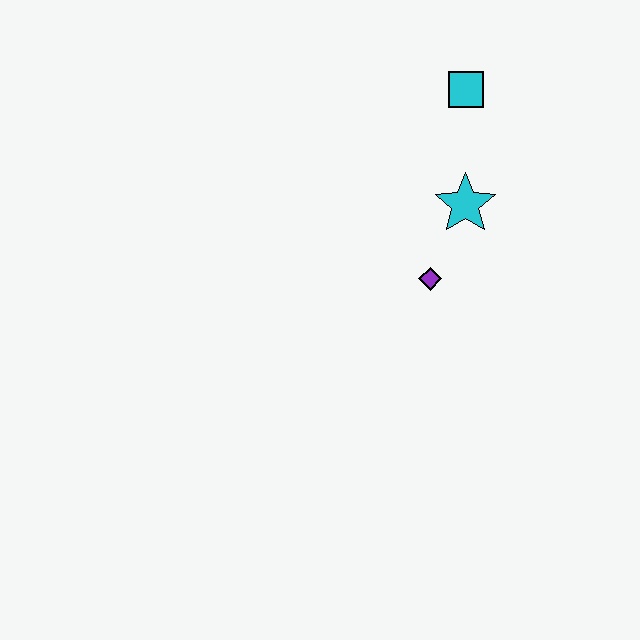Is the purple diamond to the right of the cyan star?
No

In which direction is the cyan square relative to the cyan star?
The cyan square is above the cyan star.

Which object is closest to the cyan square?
The cyan star is closest to the cyan square.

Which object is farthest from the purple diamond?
The cyan square is farthest from the purple diamond.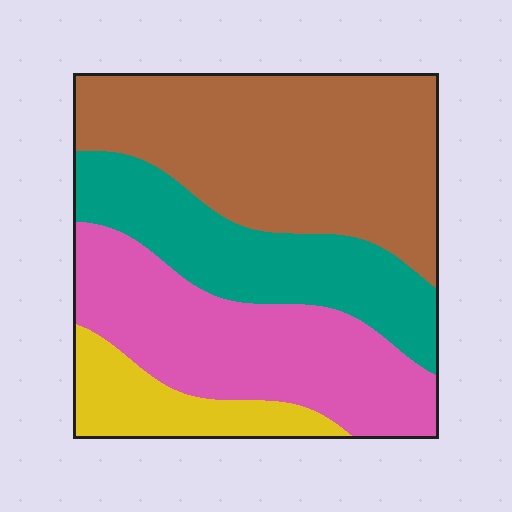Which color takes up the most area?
Brown, at roughly 40%.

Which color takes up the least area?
Yellow, at roughly 10%.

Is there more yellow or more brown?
Brown.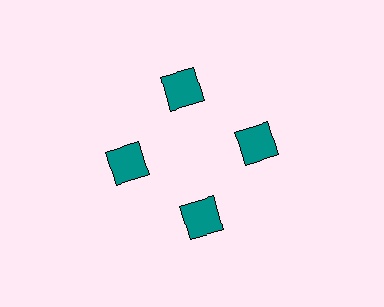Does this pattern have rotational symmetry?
Yes, this pattern has 4-fold rotational symmetry. It looks the same after rotating 90 degrees around the center.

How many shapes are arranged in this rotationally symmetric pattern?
There are 4 shapes, arranged in 4 groups of 1.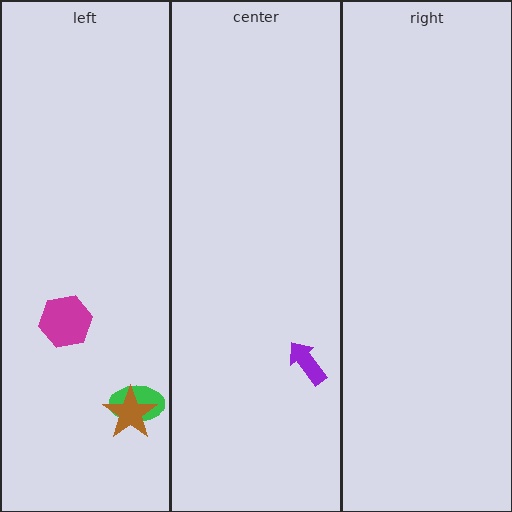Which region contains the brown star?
The left region.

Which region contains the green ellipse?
The left region.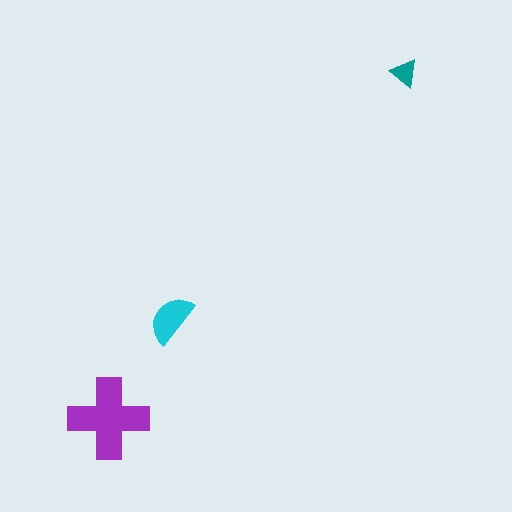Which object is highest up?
The teal triangle is topmost.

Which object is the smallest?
The teal triangle.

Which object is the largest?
The purple cross.